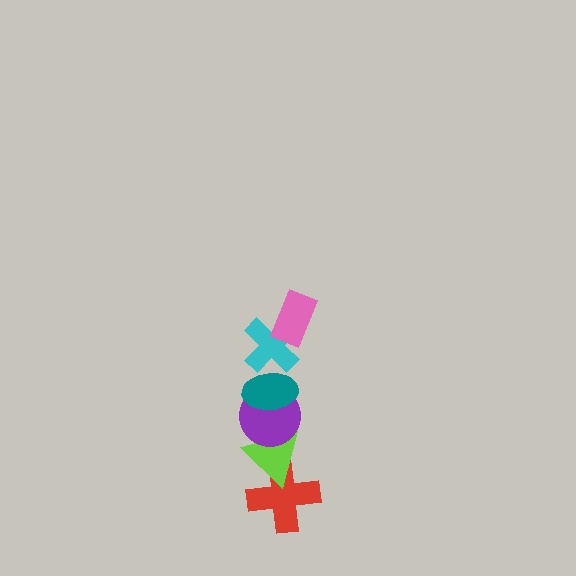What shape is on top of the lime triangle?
The purple circle is on top of the lime triangle.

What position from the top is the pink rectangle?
The pink rectangle is 1st from the top.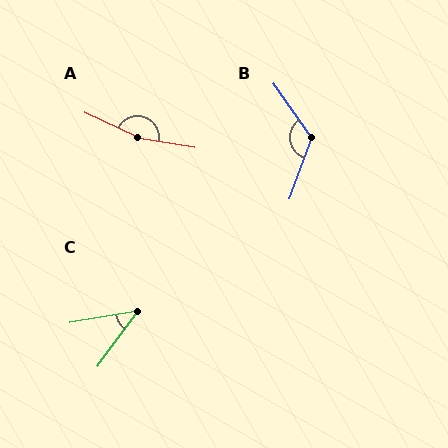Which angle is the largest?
A, at approximately 164 degrees.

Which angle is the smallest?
C, at approximately 44 degrees.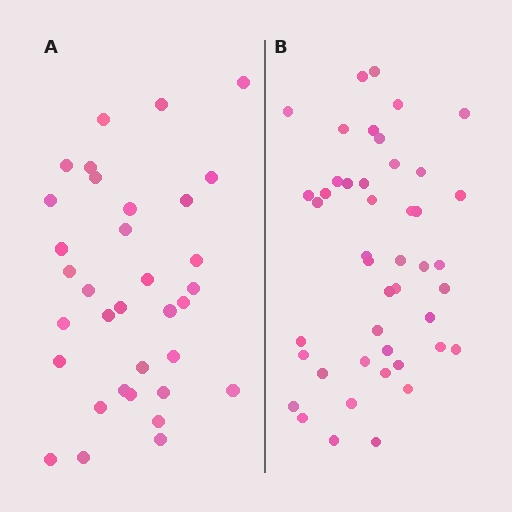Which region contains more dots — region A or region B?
Region B (the right region) has more dots.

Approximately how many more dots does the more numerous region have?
Region B has roughly 12 or so more dots than region A.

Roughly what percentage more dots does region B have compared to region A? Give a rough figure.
About 30% more.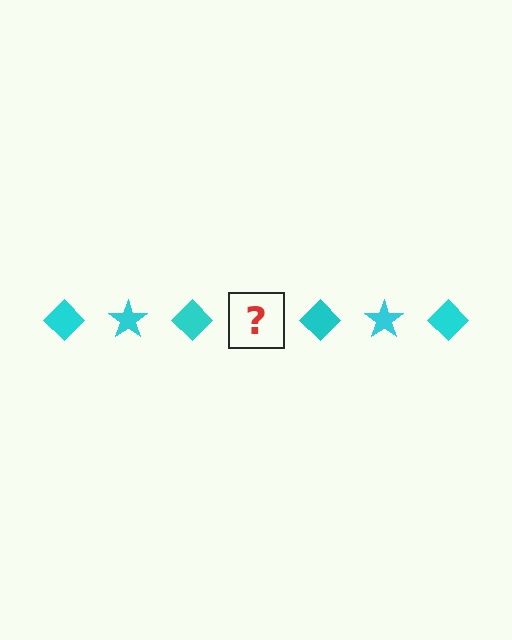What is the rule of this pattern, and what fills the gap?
The rule is that the pattern cycles through diamond, star shapes in cyan. The gap should be filled with a cyan star.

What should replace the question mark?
The question mark should be replaced with a cyan star.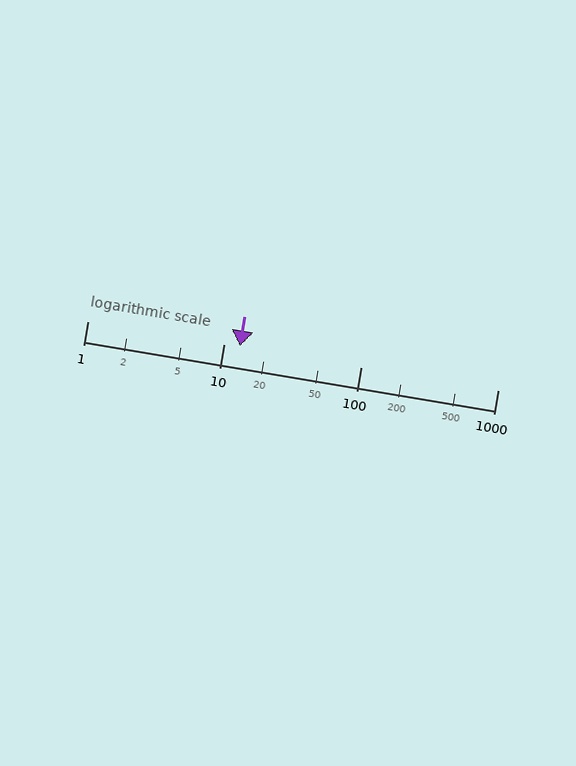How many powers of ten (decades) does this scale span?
The scale spans 3 decades, from 1 to 1000.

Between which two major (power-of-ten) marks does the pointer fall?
The pointer is between 10 and 100.